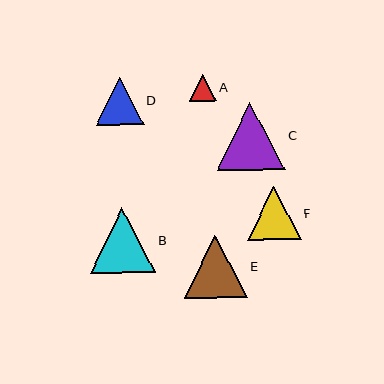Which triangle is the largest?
Triangle C is the largest with a size of approximately 68 pixels.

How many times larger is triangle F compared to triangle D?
Triangle F is approximately 1.1 times the size of triangle D.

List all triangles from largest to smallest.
From largest to smallest: C, B, E, F, D, A.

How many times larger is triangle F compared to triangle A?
Triangle F is approximately 2.0 times the size of triangle A.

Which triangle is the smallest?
Triangle A is the smallest with a size of approximately 27 pixels.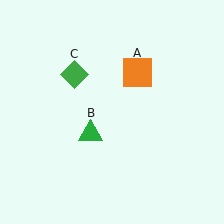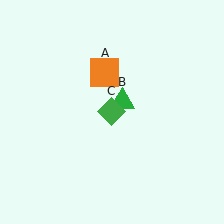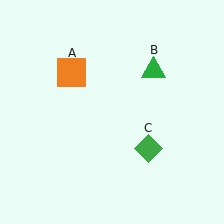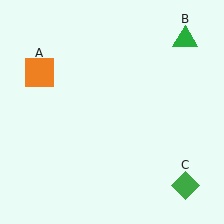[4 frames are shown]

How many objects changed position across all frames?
3 objects changed position: orange square (object A), green triangle (object B), green diamond (object C).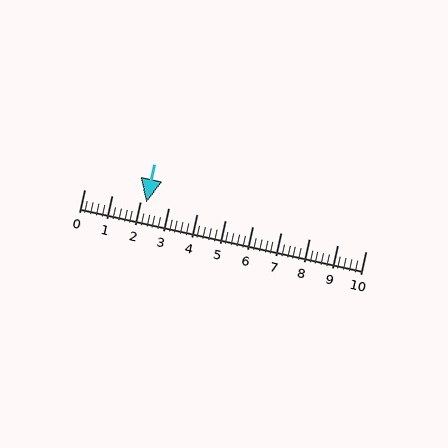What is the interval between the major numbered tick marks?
The major tick marks are spaced 1 units apart.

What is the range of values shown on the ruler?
The ruler shows values from 0 to 10.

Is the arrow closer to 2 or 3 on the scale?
The arrow is closer to 2.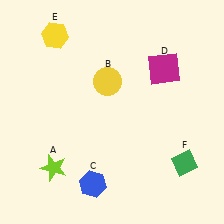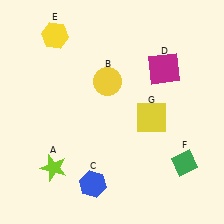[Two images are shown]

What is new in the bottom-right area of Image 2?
A yellow square (G) was added in the bottom-right area of Image 2.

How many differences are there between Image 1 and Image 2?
There is 1 difference between the two images.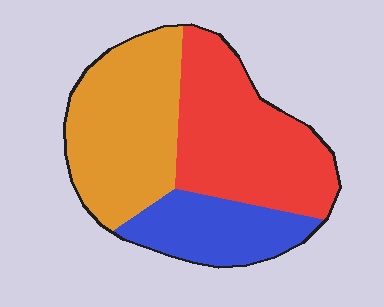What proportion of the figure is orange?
Orange takes up about three eighths (3/8) of the figure.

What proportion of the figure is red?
Red covers roughly 40% of the figure.